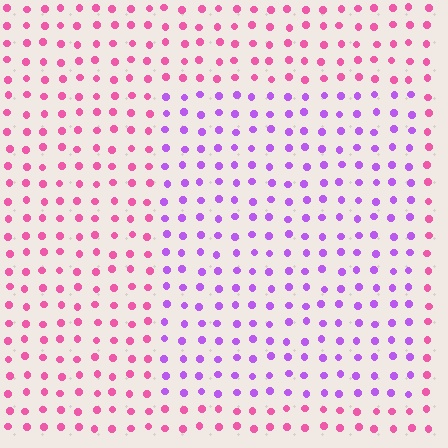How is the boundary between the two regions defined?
The boundary is defined purely by a slight shift in hue (about 49 degrees). Spacing, size, and orientation are identical on both sides.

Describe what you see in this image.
The image is filled with small pink elements in a uniform arrangement. A rectangle-shaped region is visible where the elements are tinted to a slightly different hue, forming a subtle color boundary.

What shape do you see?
I see a rectangle.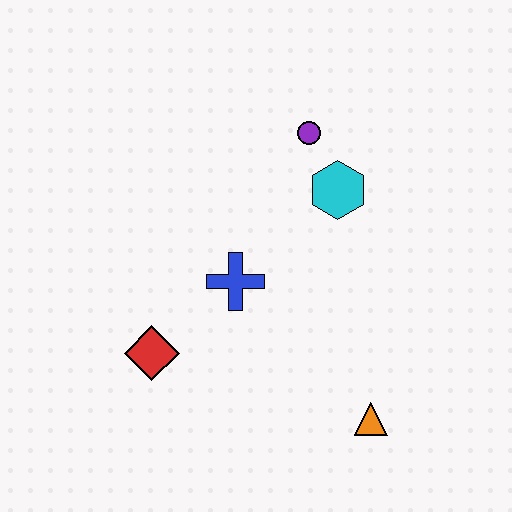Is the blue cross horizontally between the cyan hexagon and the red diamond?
Yes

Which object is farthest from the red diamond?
The purple circle is farthest from the red diamond.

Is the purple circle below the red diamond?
No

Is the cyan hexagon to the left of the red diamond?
No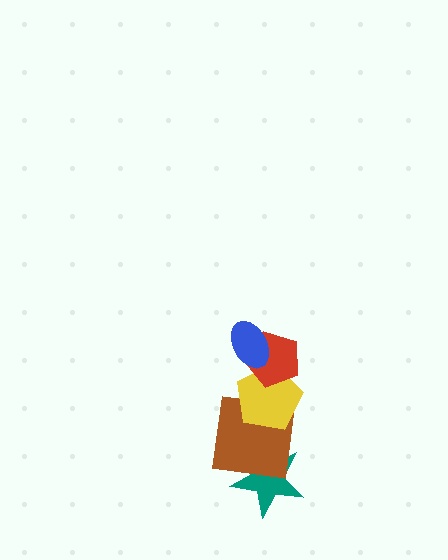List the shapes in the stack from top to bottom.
From top to bottom: the blue ellipse, the red pentagon, the yellow pentagon, the brown square, the teal star.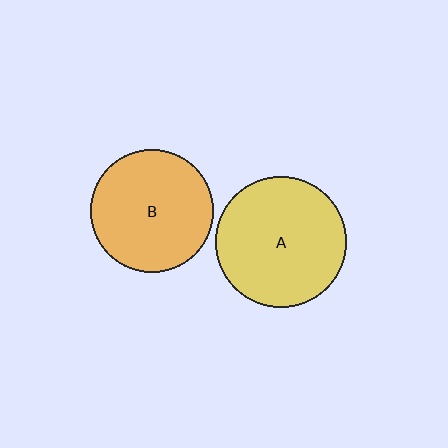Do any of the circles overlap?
No, none of the circles overlap.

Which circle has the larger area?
Circle A (yellow).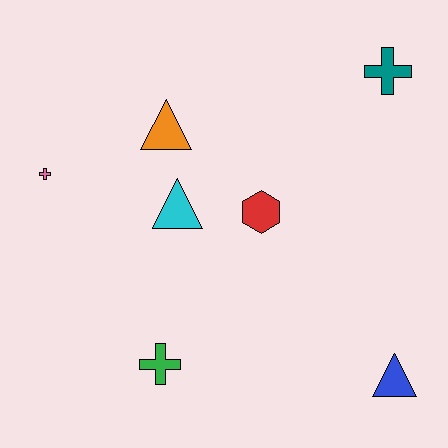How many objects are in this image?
There are 7 objects.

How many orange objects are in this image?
There is 1 orange object.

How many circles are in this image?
There are no circles.